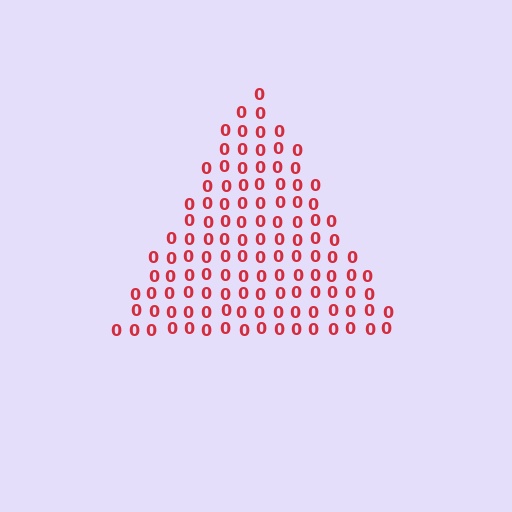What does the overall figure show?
The overall figure shows a triangle.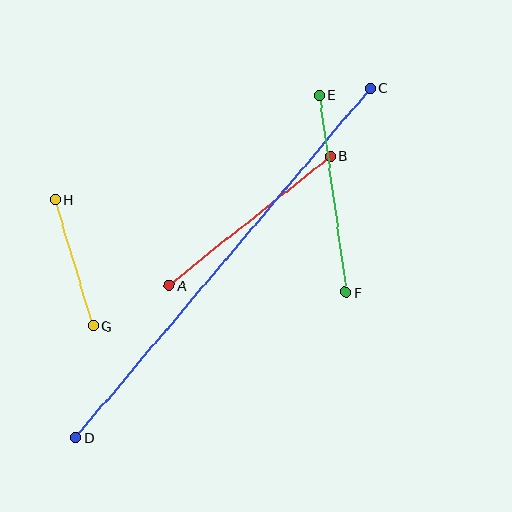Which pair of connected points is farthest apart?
Points C and D are farthest apart.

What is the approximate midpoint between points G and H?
The midpoint is at approximately (74, 263) pixels.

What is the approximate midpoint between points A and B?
The midpoint is at approximately (250, 221) pixels.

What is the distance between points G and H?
The distance is approximately 133 pixels.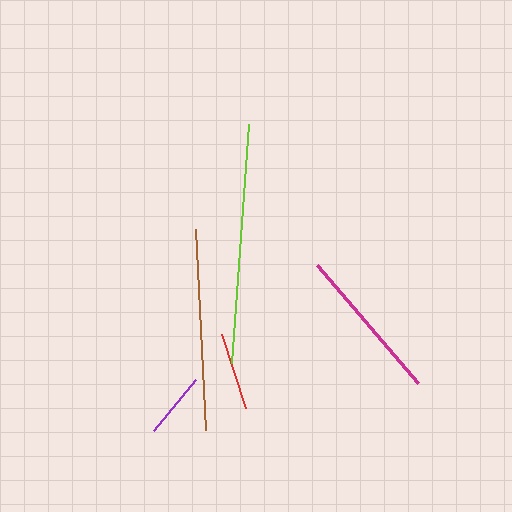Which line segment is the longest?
The lime line is the longest at approximately 240 pixels.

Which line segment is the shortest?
The purple line is the shortest at approximately 66 pixels.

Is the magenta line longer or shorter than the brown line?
The brown line is longer than the magenta line.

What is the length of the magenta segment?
The magenta segment is approximately 156 pixels long.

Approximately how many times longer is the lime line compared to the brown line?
The lime line is approximately 1.2 times the length of the brown line.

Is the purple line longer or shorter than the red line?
The red line is longer than the purple line.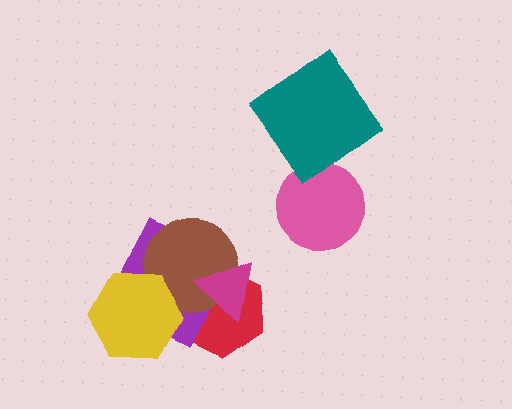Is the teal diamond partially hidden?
No, no other shape covers it.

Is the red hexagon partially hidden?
Yes, it is partially covered by another shape.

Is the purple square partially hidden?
Yes, it is partially covered by another shape.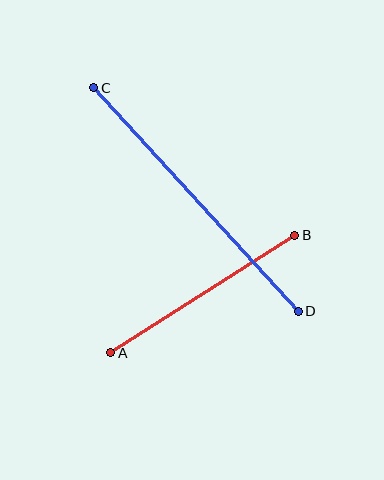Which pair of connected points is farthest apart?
Points C and D are farthest apart.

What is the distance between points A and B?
The distance is approximately 218 pixels.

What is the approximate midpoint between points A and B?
The midpoint is at approximately (203, 294) pixels.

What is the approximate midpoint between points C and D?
The midpoint is at approximately (196, 200) pixels.